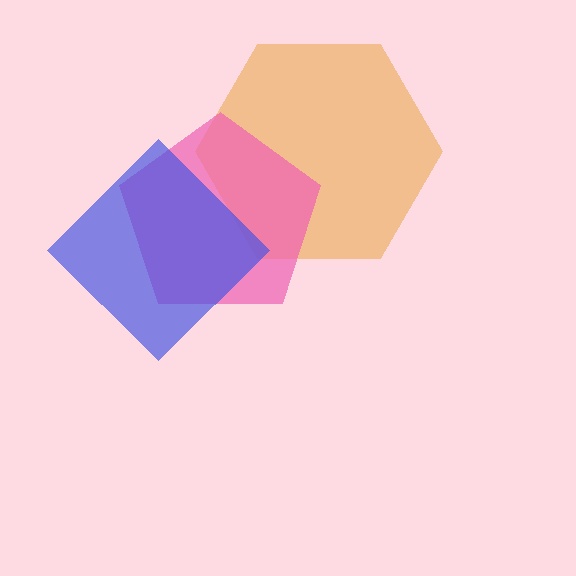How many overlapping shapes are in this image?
There are 3 overlapping shapes in the image.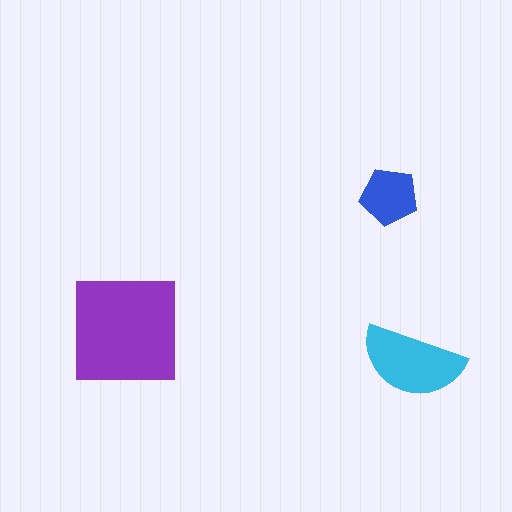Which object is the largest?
The purple square.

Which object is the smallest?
The blue pentagon.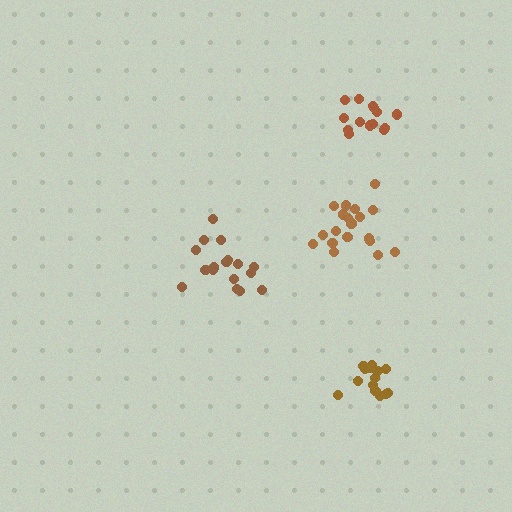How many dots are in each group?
Group 1: 14 dots, Group 2: 17 dots, Group 3: 19 dots, Group 4: 14 dots (64 total).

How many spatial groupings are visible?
There are 4 spatial groupings.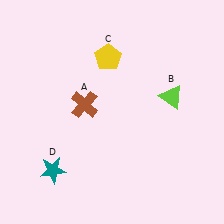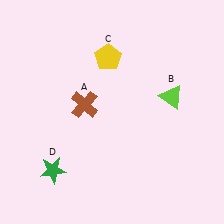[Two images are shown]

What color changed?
The star (D) changed from teal in Image 1 to green in Image 2.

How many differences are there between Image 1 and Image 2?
There is 1 difference between the two images.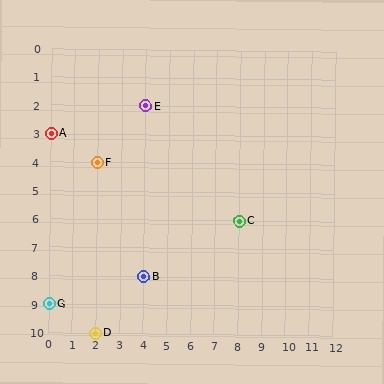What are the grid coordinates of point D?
Point D is at grid coordinates (2, 10).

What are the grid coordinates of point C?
Point C is at grid coordinates (8, 6).